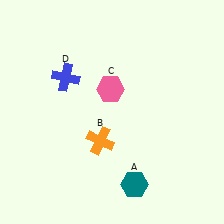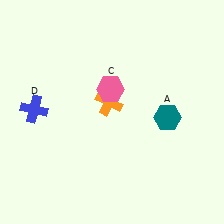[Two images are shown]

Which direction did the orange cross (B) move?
The orange cross (B) moved up.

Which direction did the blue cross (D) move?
The blue cross (D) moved down.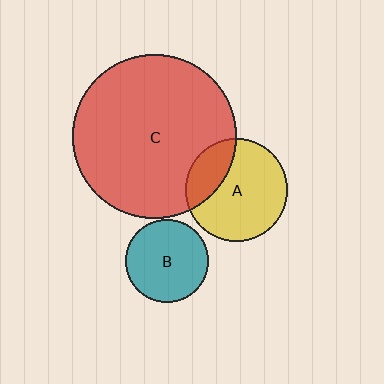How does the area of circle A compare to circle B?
Approximately 1.5 times.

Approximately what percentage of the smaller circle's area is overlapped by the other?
Approximately 25%.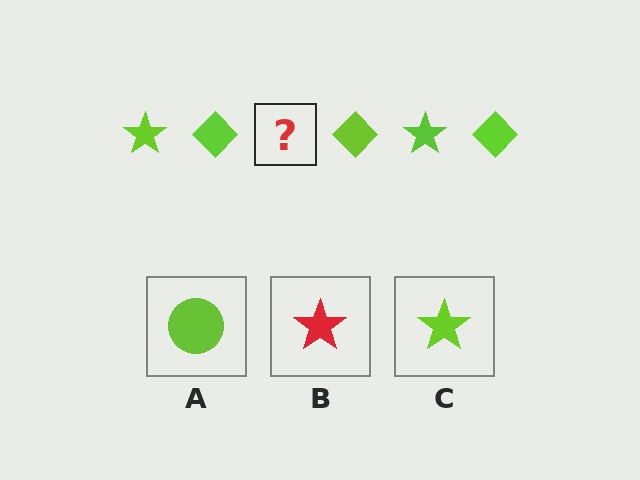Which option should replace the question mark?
Option C.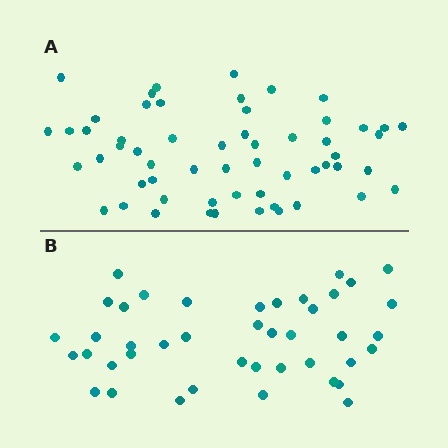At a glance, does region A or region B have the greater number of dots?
Region A (the top region) has more dots.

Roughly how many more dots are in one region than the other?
Region A has approximately 15 more dots than region B.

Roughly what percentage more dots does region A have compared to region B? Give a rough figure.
About 35% more.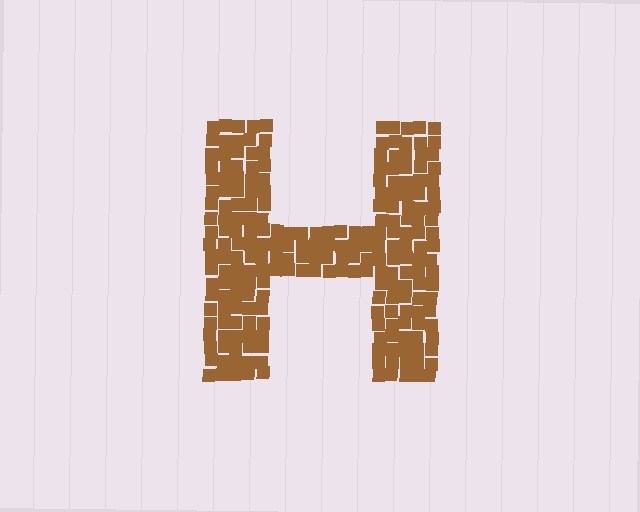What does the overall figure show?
The overall figure shows the letter H.